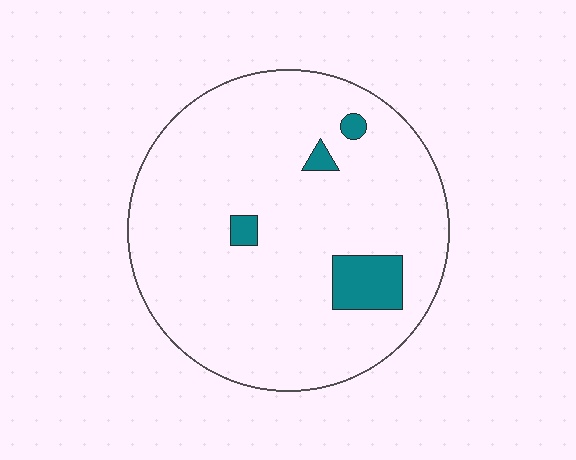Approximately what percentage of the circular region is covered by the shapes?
Approximately 5%.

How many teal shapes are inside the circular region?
4.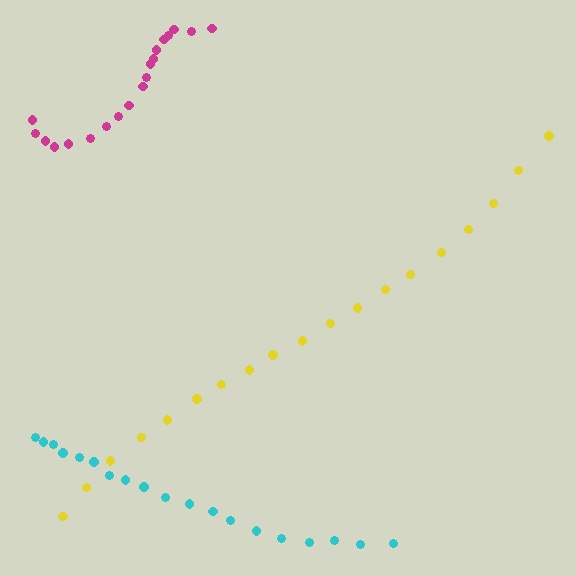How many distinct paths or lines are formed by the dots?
There are 3 distinct paths.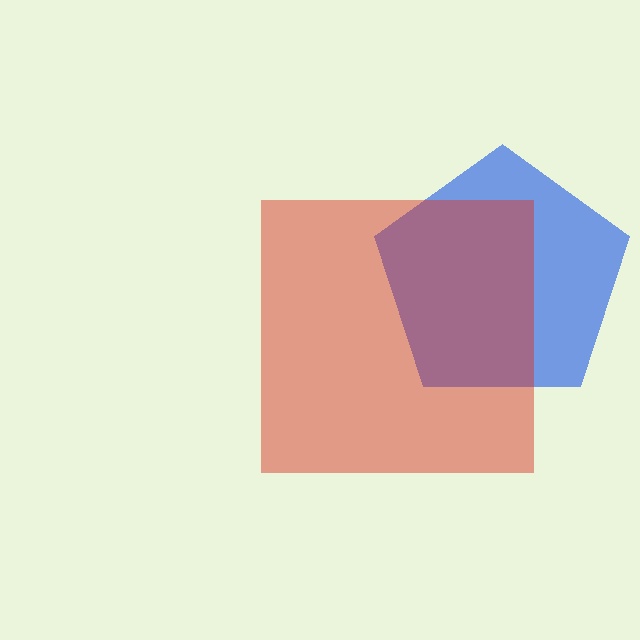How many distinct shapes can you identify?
There are 2 distinct shapes: a blue pentagon, a red square.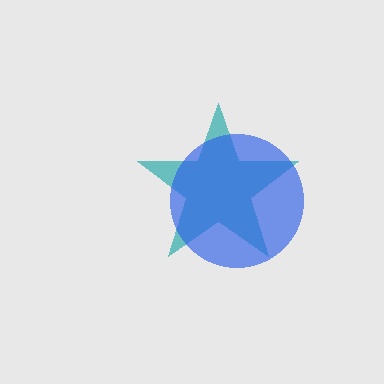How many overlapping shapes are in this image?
There are 2 overlapping shapes in the image.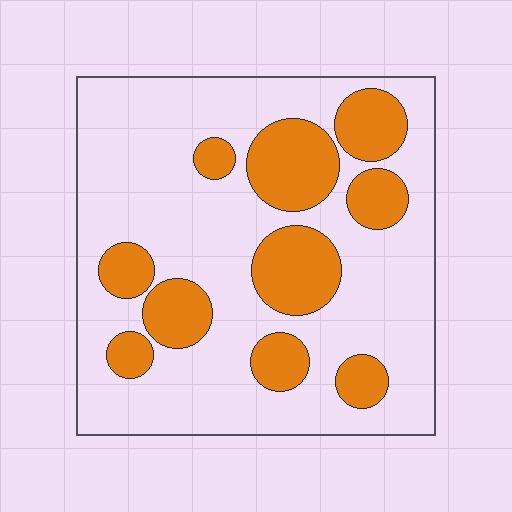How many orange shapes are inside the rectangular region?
10.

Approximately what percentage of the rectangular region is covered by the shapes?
Approximately 30%.